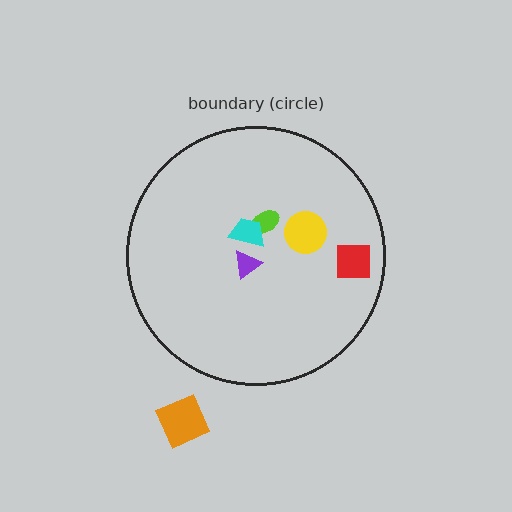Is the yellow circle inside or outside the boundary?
Inside.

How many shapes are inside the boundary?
5 inside, 1 outside.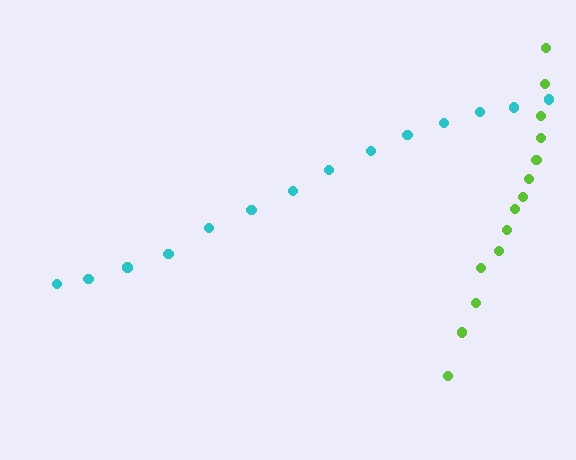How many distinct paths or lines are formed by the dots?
There are 2 distinct paths.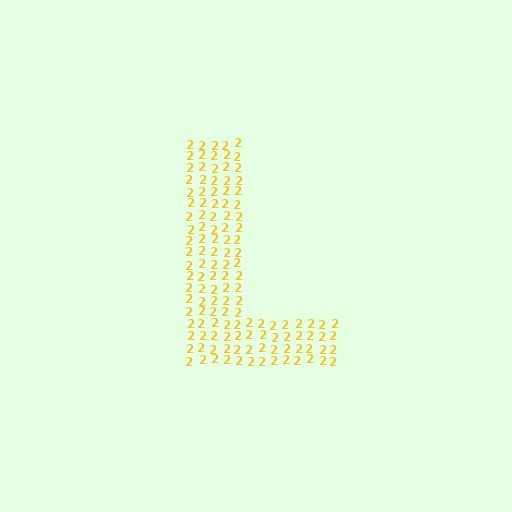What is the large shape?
The large shape is the letter L.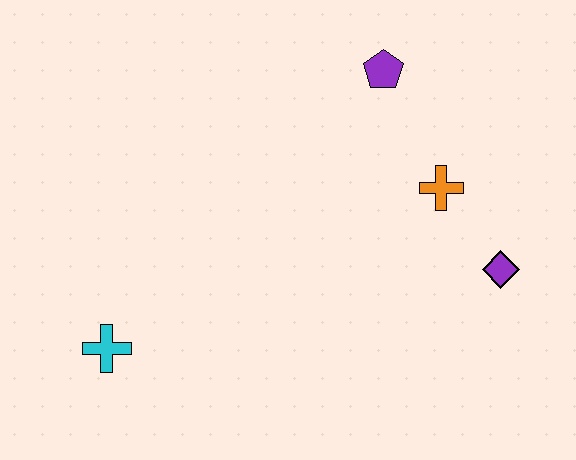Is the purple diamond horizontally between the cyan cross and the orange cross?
No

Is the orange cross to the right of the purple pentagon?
Yes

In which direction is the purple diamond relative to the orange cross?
The purple diamond is below the orange cross.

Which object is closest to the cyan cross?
The orange cross is closest to the cyan cross.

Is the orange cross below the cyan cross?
No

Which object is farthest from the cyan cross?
The purple diamond is farthest from the cyan cross.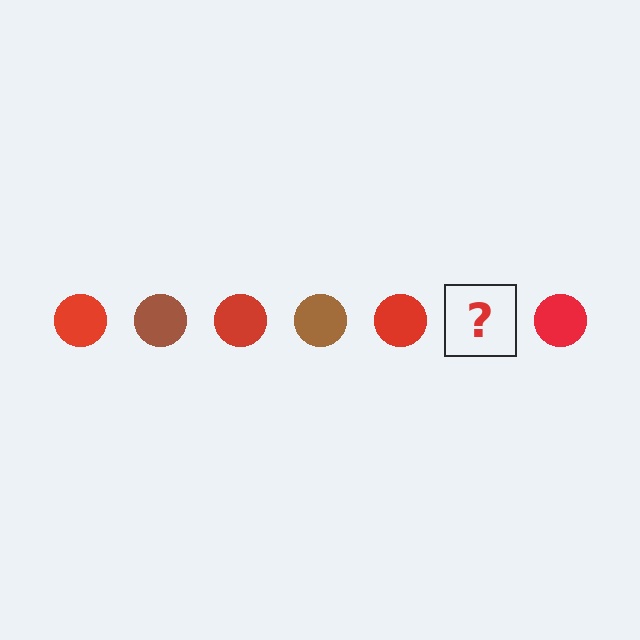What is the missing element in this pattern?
The missing element is a brown circle.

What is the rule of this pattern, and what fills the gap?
The rule is that the pattern cycles through red, brown circles. The gap should be filled with a brown circle.